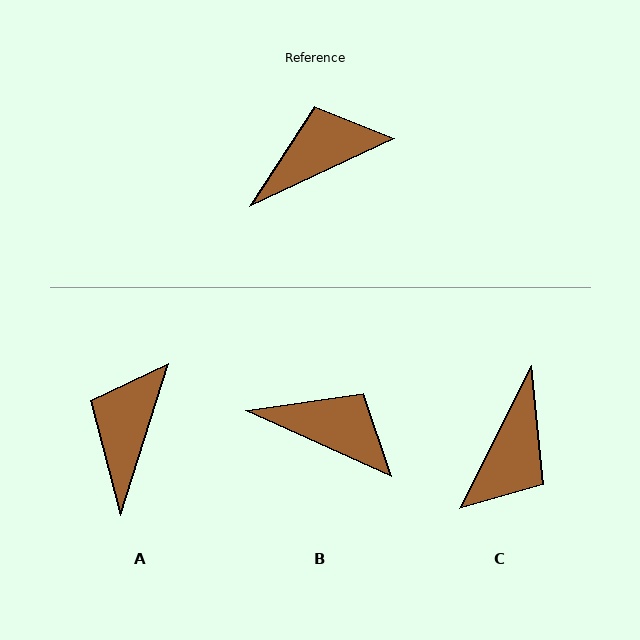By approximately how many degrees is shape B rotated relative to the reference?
Approximately 49 degrees clockwise.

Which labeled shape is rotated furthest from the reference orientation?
C, about 142 degrees away.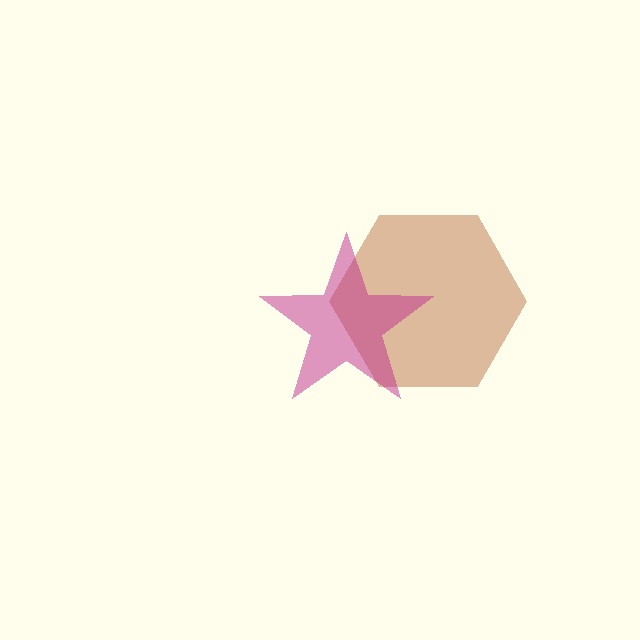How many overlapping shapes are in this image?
There are 2 overlapping shapes in the image.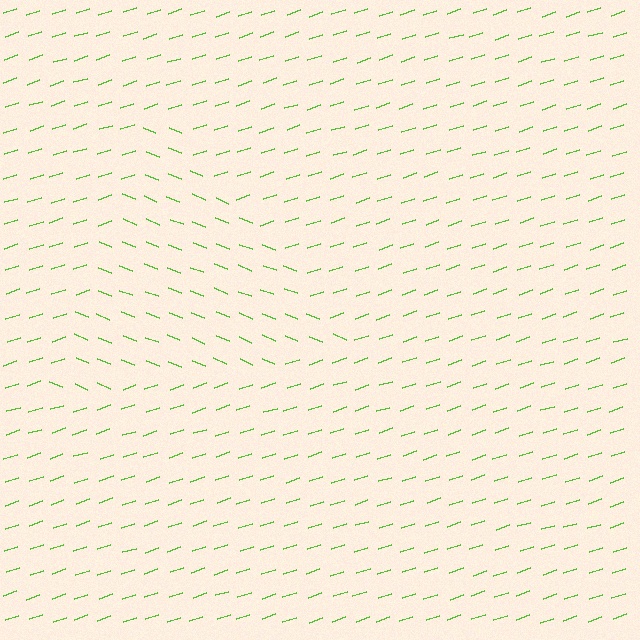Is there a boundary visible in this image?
Yes, there is a texture boundary formed by a change in line orientation.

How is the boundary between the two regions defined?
The boundary is defined purely by a change in line orientation (approximately 40 degrees difference). All lines are the same color and thickness.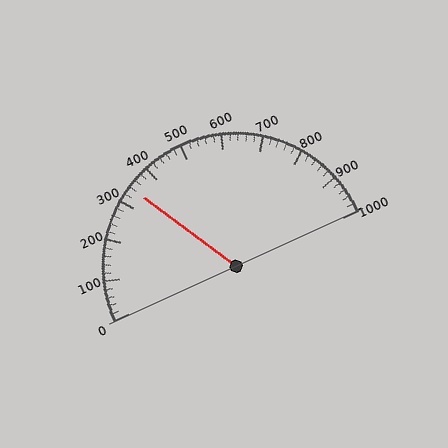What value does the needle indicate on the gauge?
The needle indicates approximately 340.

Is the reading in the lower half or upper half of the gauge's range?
The reading is in the lower half of the range (0 to 1000).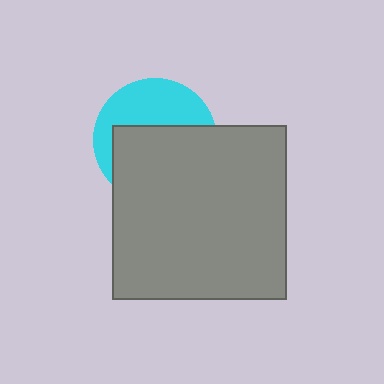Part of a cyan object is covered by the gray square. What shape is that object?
It is a circle.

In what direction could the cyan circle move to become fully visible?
The cyan circle could move up. That would shift it out from behind the gray square entirely.